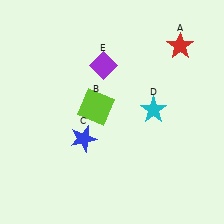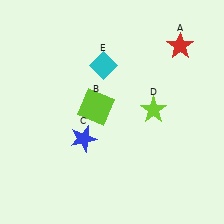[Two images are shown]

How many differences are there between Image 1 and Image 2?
There are 2 differences between the two images.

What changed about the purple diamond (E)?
In Image 1, E is purple. In Image 2, it changed to cyan.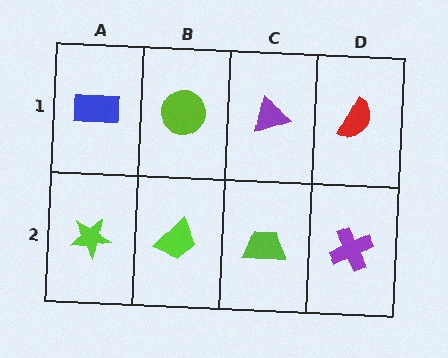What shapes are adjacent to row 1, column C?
A lime trapezoid (row 2, column C), a lime circle (row 1, column B), a red semicircle (row 1, column D).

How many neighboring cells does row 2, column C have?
3.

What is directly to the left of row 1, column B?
A blue rectangle.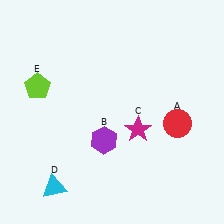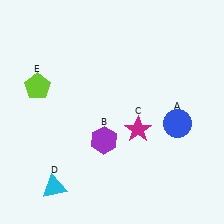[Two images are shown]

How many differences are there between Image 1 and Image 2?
There is 1 difference between the two images.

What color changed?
The circle (A) changed from red in Image 1 to blue in Image 2.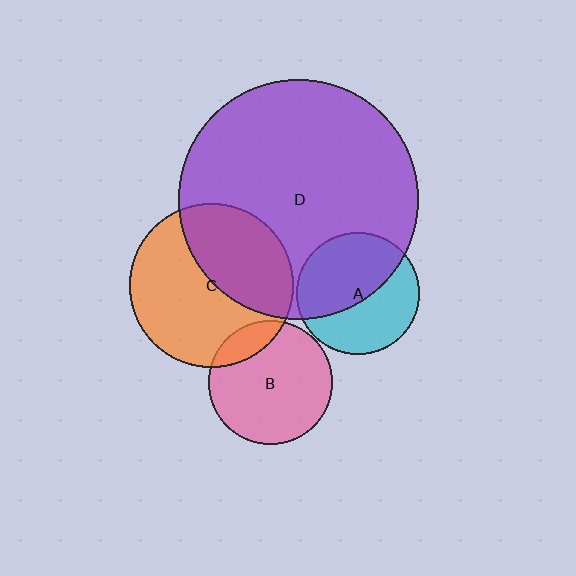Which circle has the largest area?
Circle D (purple).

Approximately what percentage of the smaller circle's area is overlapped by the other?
Approximately 40%.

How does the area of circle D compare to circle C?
Approximately 2.1 times.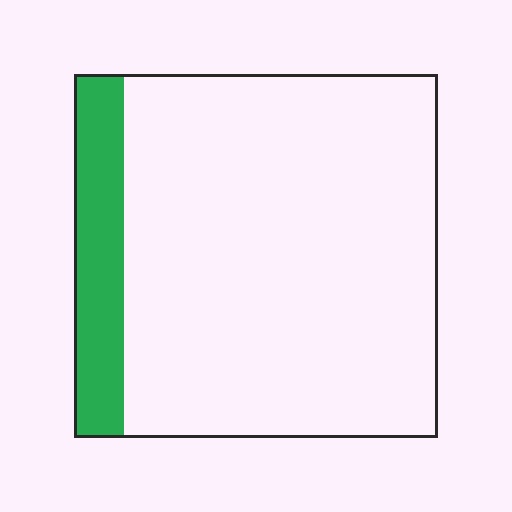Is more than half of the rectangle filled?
No.